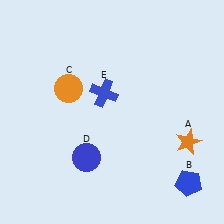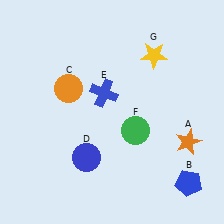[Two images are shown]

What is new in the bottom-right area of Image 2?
A green circle (F) was added in the bottom-right area of Image 2.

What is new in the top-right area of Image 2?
A yellow star (G) was added in the top-right area of Image 2.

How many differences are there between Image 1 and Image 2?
There are 2 differences between the two images.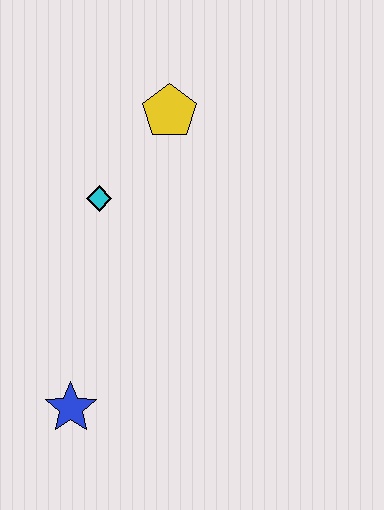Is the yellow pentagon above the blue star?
Yes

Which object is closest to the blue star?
The cyan diamond is closest to the blue star.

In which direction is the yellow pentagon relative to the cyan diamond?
The yellow pentagon is above the cyan diamond.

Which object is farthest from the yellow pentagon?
The blue star is farthest from the yellow pentagon.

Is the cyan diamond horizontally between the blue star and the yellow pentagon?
Yes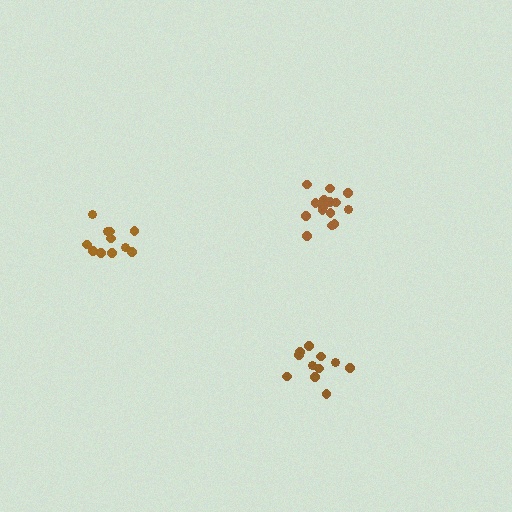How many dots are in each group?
Group 1: 11 dots, Group 2: 15 dots, Group 3: 11 dots (37 total).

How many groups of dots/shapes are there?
There are 3 groups.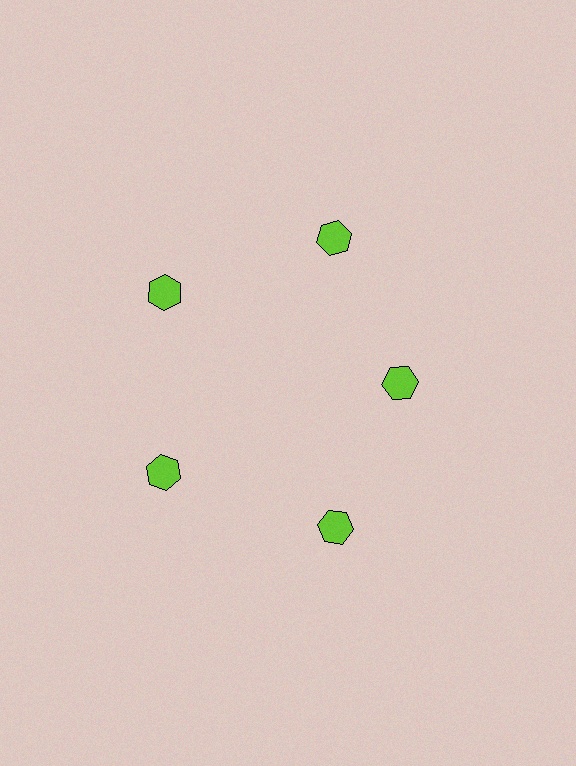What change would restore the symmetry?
The symmetry would be restored by moving it outward, back onto the ring so that all 5 hexagons sit at equal angles and equal distance from the center.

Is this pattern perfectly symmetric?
No. The 5 lime hexagons are arranged in a ring, but one element near the 3 o'clock position is pulled inward toward the center, breaking the 5-fold rotational symmetry.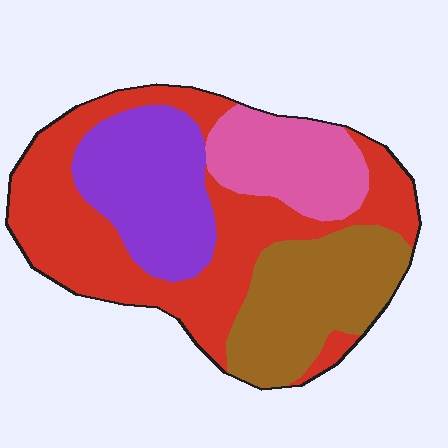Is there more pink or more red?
Red.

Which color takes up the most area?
Red, at roughly 40%.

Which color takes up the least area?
Pink, at roughly 15%.